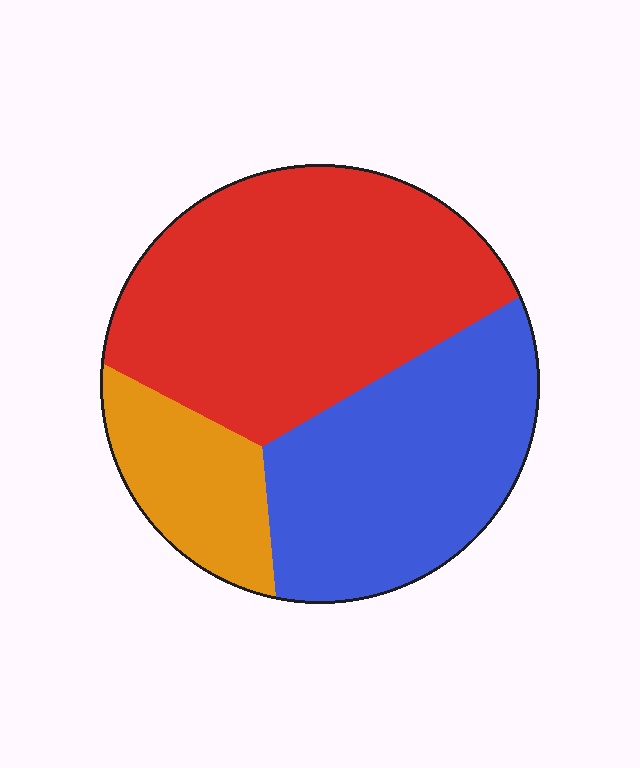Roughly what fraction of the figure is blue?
Blue covers 35% of the figure.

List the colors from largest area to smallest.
From largest to smallest: red, blue, orange.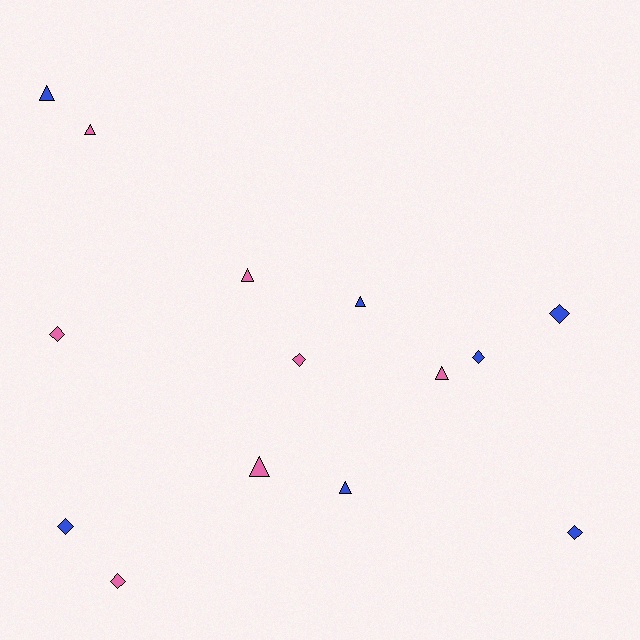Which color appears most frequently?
Pink, with 7 objects.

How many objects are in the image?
There are 14 objects.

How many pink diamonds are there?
There are 3 pink diamonds.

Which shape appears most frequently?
Triangle, with 7 objects.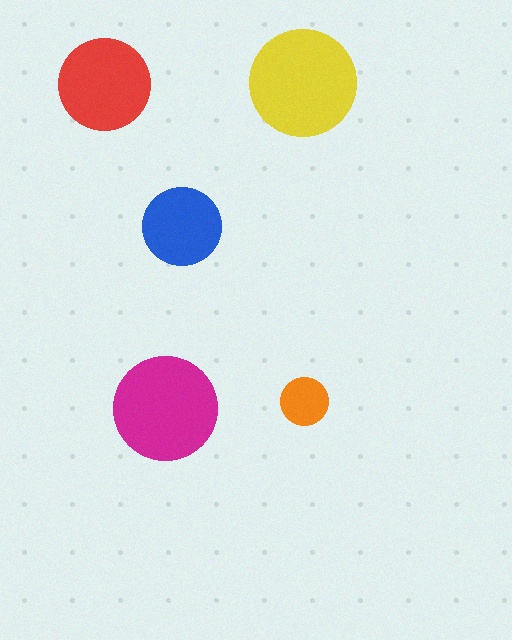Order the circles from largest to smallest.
the yellow one, the magenta one, the red one, the blue one, the orange one.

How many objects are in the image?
There are 5 objects in the image.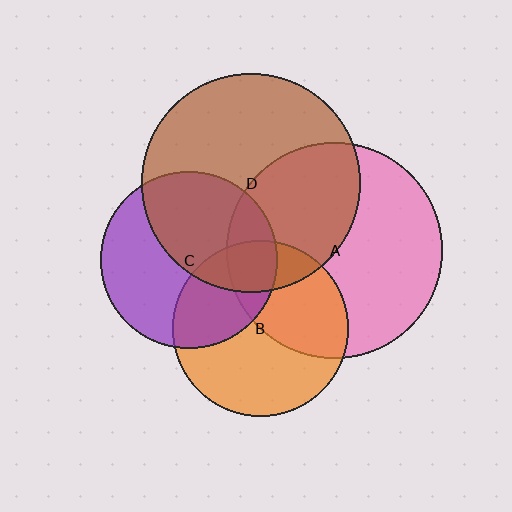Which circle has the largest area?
Circle D (brown).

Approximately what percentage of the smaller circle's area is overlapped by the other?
Approximately 40%.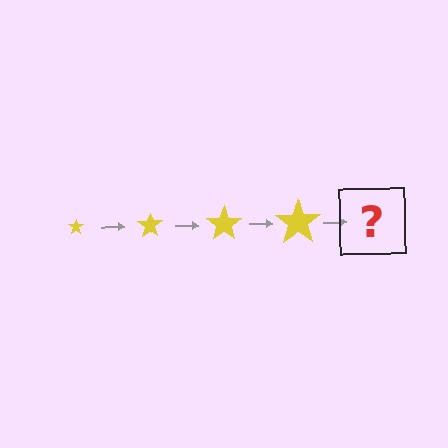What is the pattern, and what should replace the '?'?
The pattern is that the star gets progressively larger each step. The '?' should be a yellow star, larger than the previous one.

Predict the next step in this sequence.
The next step is a yellow star, larger than the previous one.